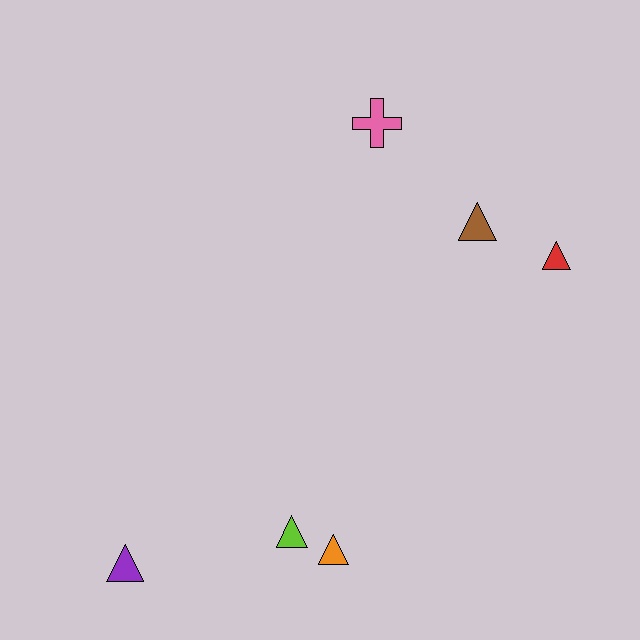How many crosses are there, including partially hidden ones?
There is 1 cross.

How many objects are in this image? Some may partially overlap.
There are 6 objects.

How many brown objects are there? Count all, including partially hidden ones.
There is 1 brown object.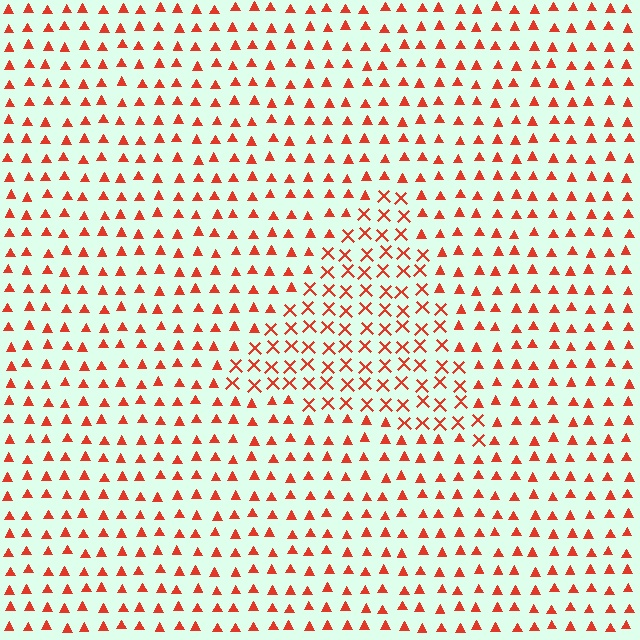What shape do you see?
I see a triangle.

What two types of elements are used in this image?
The image uses X marks inside the triangle region and triangles outside it.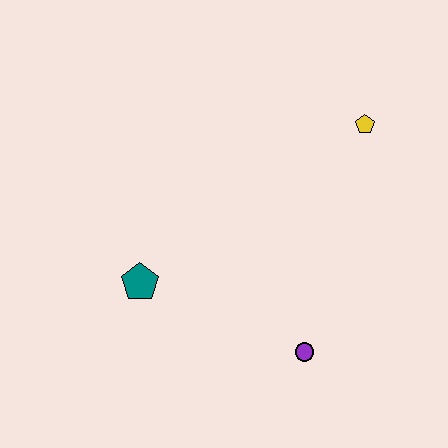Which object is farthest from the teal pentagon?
The yellow pentagon is farthest from the teal pentagon.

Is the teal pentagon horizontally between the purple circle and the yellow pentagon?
No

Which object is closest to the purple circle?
The teal pentagon is closest to the purple circle.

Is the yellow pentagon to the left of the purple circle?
No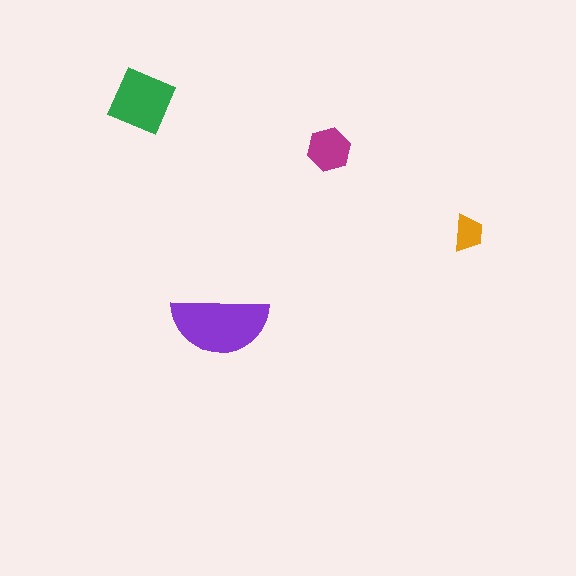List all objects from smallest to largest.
The orange trapezoid, the magenta hexagon, the green diamond, the purple semicircle.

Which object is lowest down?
The purple semicircle is bottommost.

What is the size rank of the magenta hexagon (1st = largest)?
3rd.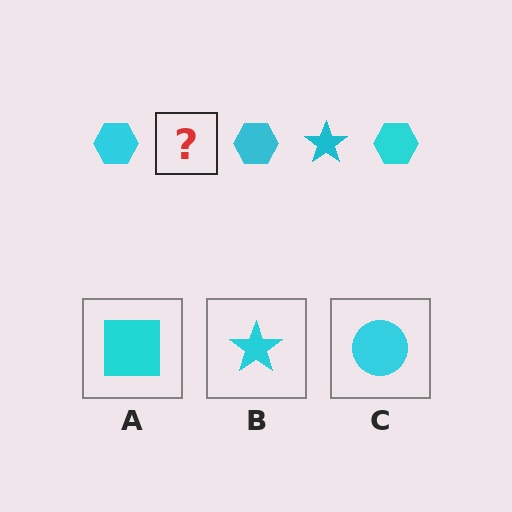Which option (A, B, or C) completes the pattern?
B.